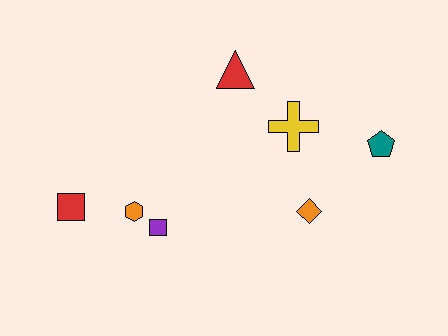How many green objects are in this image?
There are no green objects.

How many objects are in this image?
There are 7 objects.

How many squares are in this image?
There are 2 squares.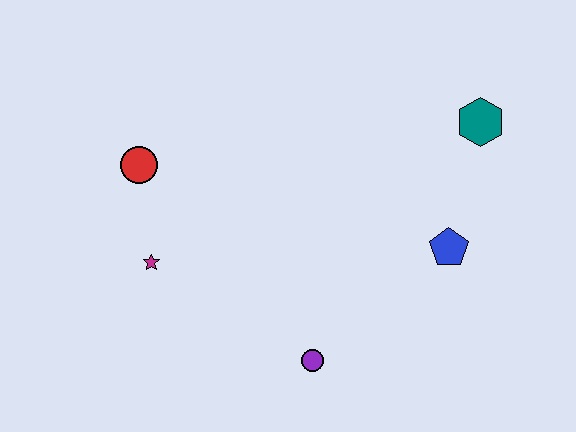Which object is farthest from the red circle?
The teal hexagon is farthest from the red circle.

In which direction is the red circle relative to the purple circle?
The red circle is above the purple circle.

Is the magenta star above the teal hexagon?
No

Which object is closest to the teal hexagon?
The blue pentagon is closest to the teal hexagon.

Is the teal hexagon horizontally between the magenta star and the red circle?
No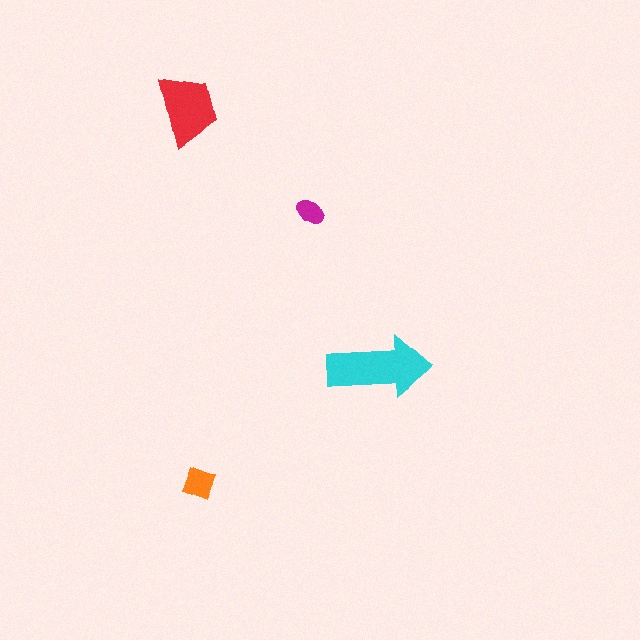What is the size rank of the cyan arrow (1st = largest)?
1st.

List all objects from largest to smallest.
The cyan arrow, the red trapezoid, the orange square, the magenta ellipse.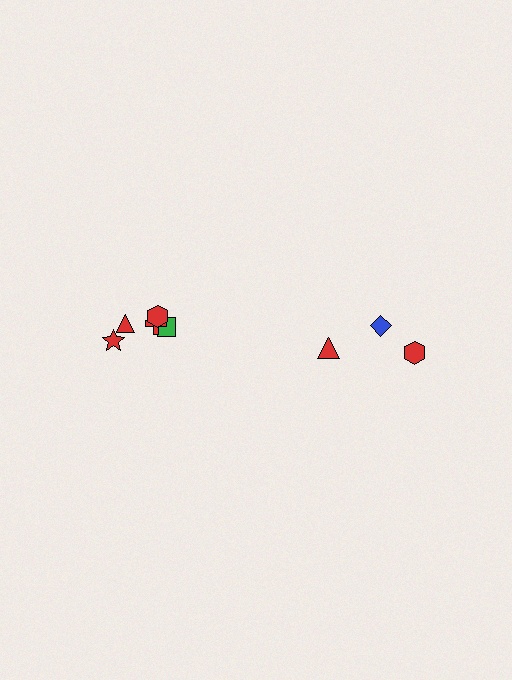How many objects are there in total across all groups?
There are 8 objects.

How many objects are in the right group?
There are 3 objects.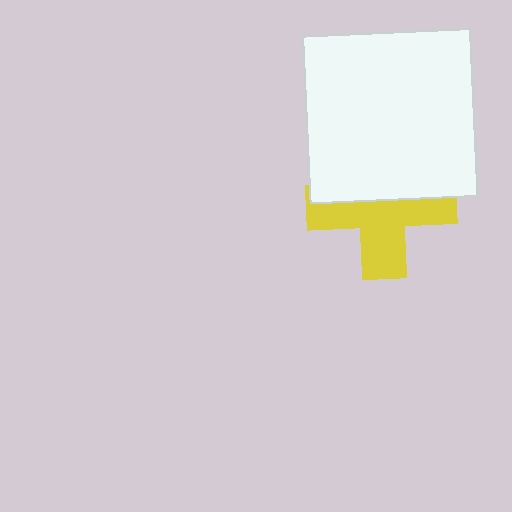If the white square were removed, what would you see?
You would see the complete yellow cross.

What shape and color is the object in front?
The object in front is a white square.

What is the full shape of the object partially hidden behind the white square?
The partially hidden object is a yellow cross.